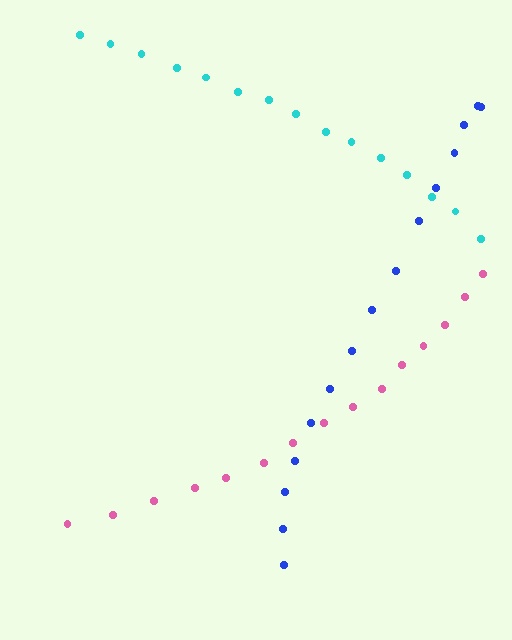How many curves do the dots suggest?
There are 3 distinct paths.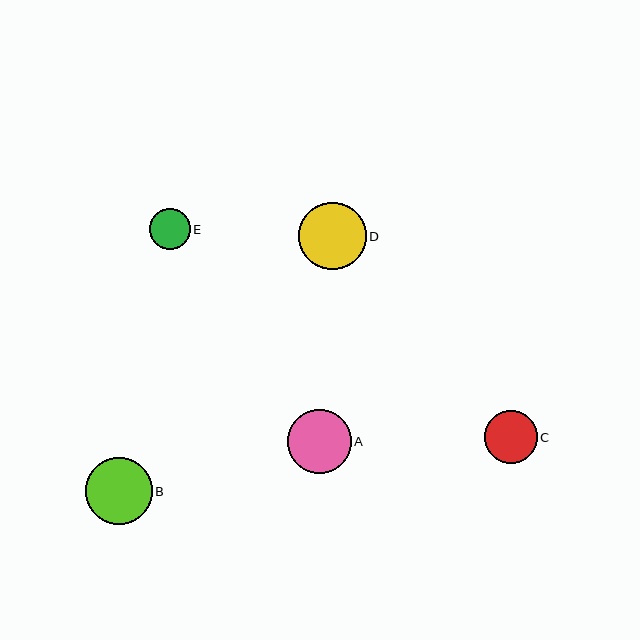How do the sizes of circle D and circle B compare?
Circle D and circle B are approximately the same size.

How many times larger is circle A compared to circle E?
Circle A is approximately 1.6 times the size of circle E.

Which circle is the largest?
Circle D is the largest with a size of approximately 68 pixels.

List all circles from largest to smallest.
From largest to smallest: D, B, A, C, E.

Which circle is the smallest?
Circle E is the smallest with a size of approximately 41 pixels.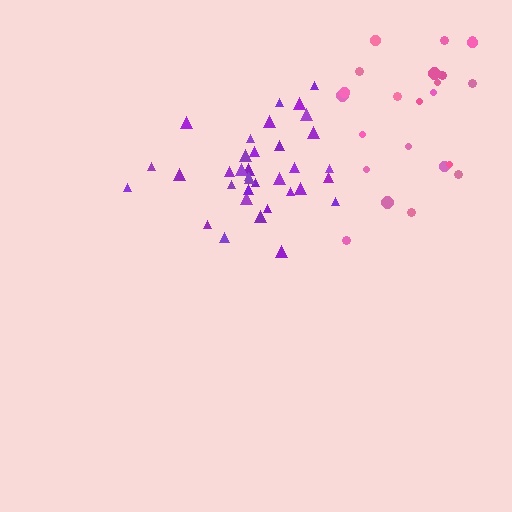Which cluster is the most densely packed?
Purple.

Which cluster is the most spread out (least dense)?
Pink.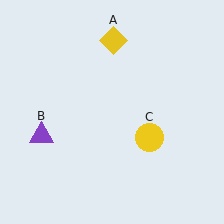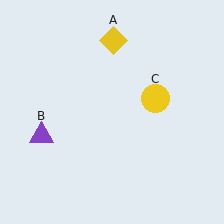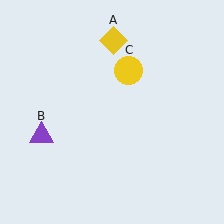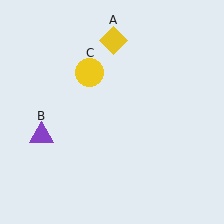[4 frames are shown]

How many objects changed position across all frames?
1 object changed position: yellow circle (object C).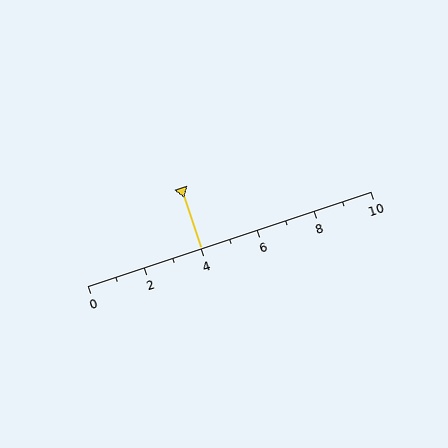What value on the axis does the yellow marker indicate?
The marker indicates approximately 4.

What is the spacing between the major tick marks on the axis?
The major ticks are spaced 2 apart.